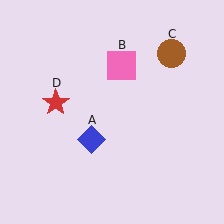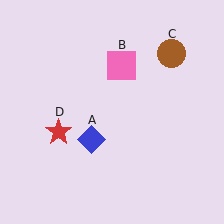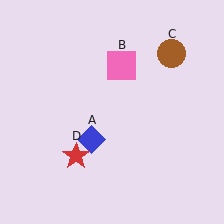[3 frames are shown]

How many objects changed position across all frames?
1 object changed position: red star (object D).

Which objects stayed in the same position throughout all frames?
Blue diamond (object A) and pink square (object B) and brown circle (object C) remained stationary.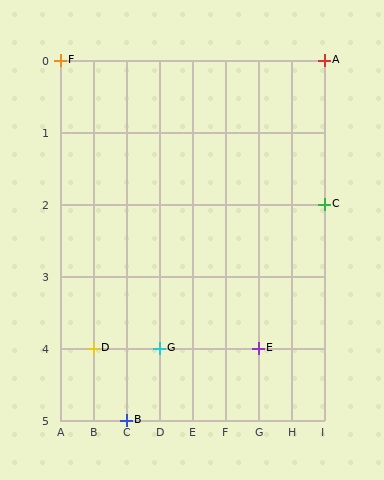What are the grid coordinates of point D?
Point D is at grid coordinates (B, 4).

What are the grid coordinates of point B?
Point B is at grid coordinates (C, 5).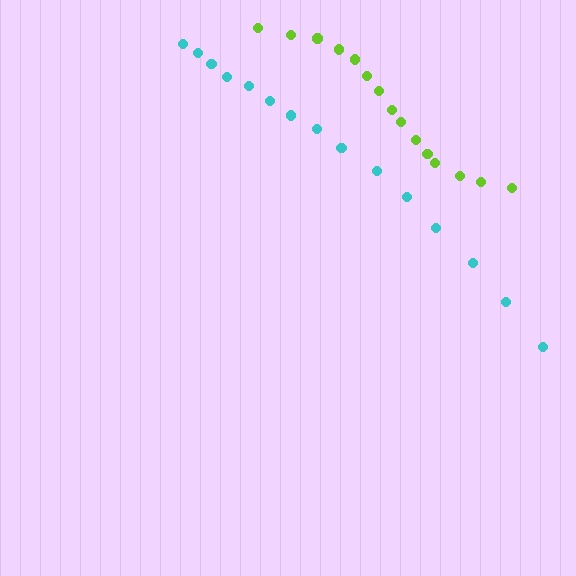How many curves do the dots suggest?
There are 2 distinct paths.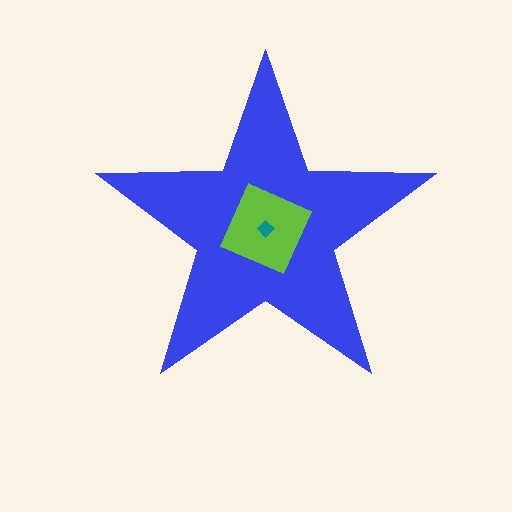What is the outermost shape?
The blue star.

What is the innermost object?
The teal diamond.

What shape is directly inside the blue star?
The lime square.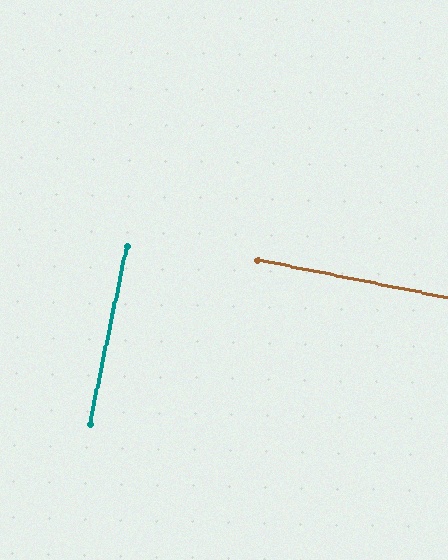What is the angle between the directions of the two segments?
Approximately 90 degrees.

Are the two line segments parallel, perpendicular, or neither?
Perpendicular — they meet at approximately 90°.